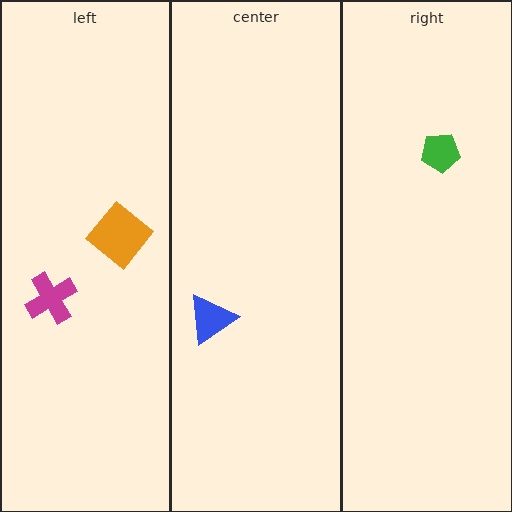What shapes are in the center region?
The blue triangle.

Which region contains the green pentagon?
The right region.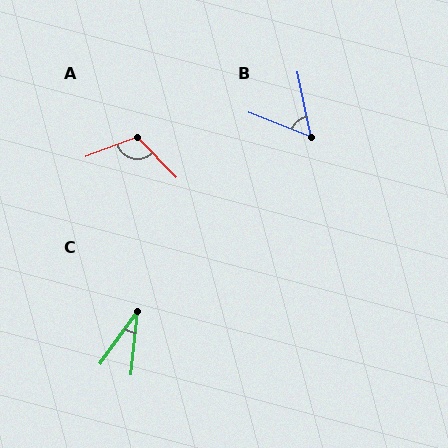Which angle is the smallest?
C, at approximately 30 degrees.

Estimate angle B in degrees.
Approximately 57 degrees.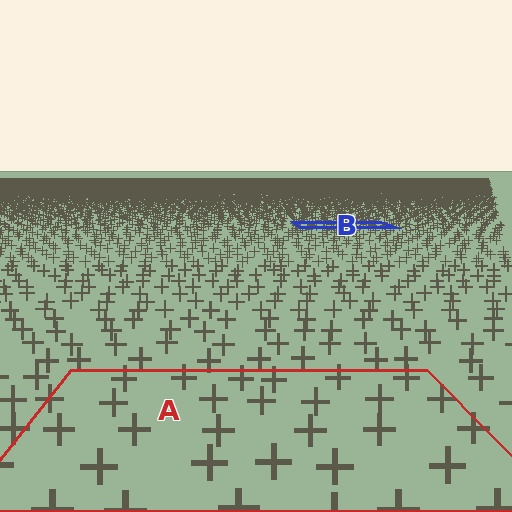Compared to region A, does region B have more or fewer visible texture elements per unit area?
Region B has more texture elements per unit area — they are packed more densely because it is farther away.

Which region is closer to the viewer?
Region A is closer. The texture elements there are larger and more spread out.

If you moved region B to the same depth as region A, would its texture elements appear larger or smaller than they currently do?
They would appear larger. At a closer depth, the same texture elements are projected at a bigger on-screen size.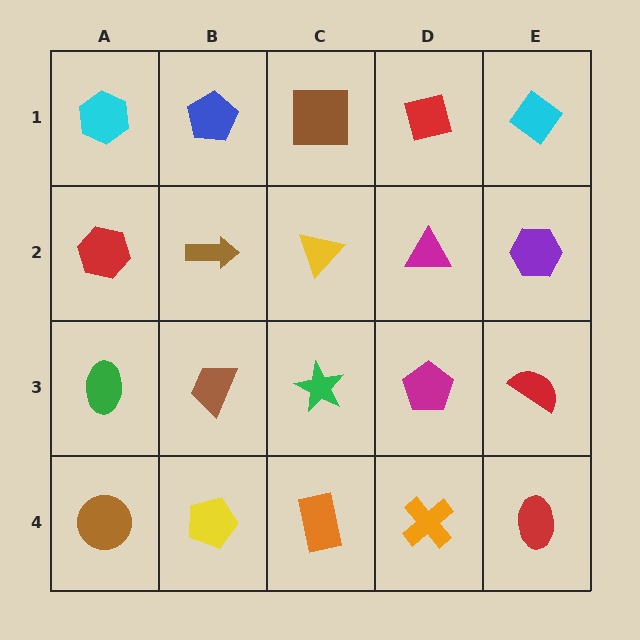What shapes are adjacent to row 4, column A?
A green ellipse (row 3, column A), a yellow pentagon (row 4, column B).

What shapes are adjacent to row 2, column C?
A brown square (row 1, column C), a green star (row 3, column C), a brown arrow (row 2, column B), a magenta triangle (row 2, column D).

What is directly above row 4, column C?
A green star.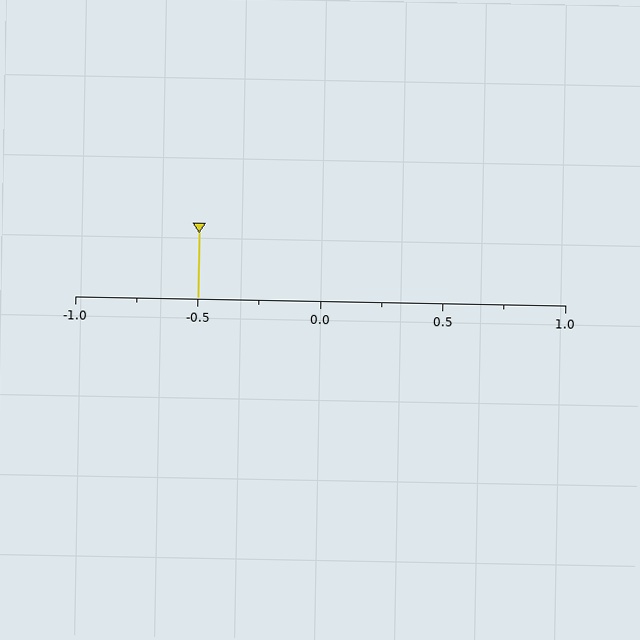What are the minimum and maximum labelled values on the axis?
The axis runs from -1.0 to 1.0.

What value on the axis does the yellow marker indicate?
The marker indicates approximately -0.5.